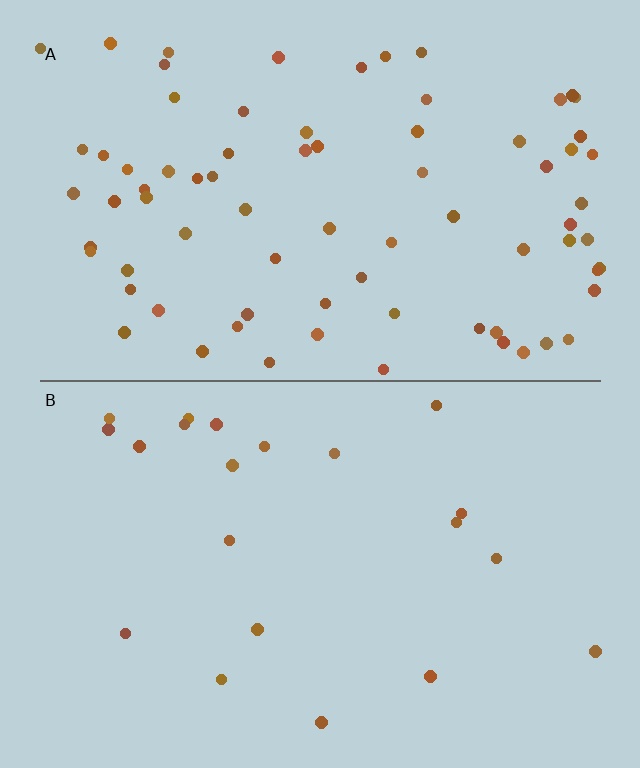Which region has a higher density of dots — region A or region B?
A (the top).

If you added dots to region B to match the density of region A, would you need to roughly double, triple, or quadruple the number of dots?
Approximately quadruple.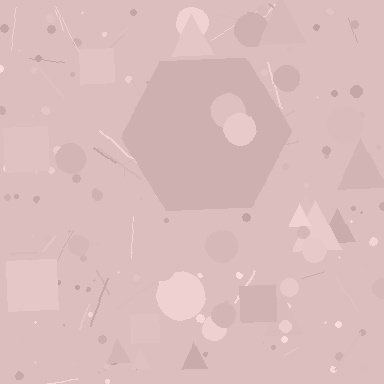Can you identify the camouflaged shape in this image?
The camouflaged shape is a hexagon.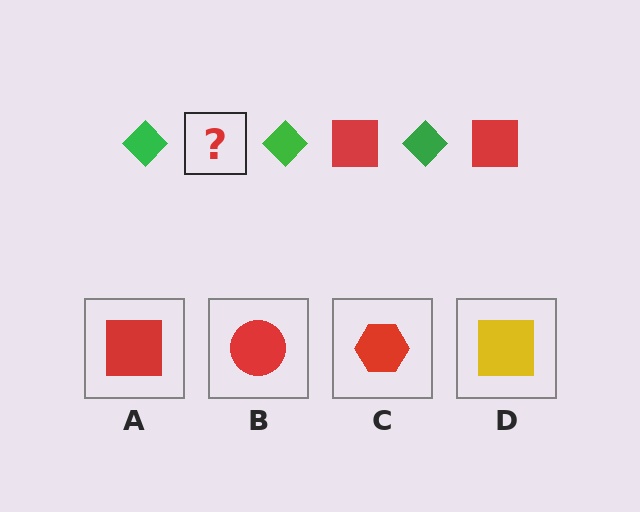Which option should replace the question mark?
Option A.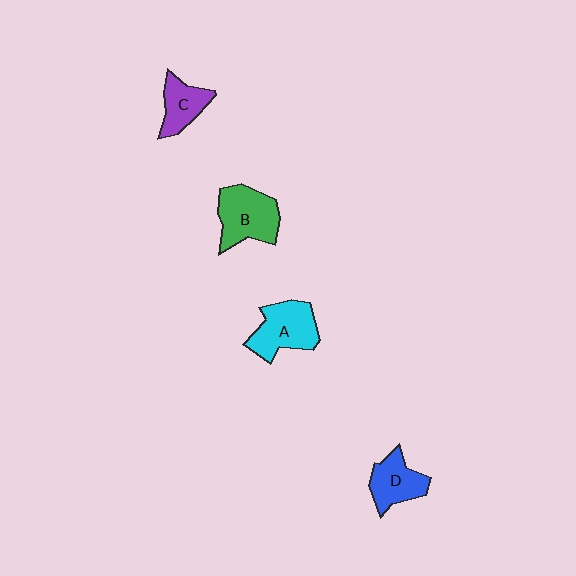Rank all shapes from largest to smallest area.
From largest to smallest: B (green), A (cyan), D (blue), C (purple).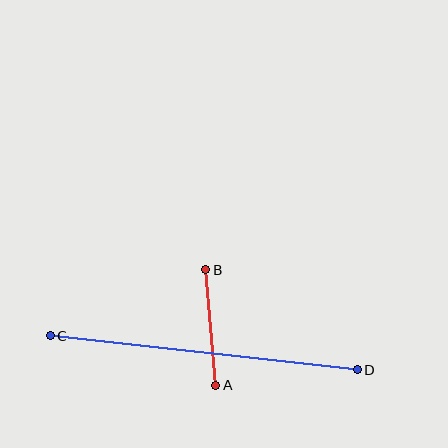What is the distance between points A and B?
The distance is approximately 116 pixels.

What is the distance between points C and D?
The distance is approximately 309 pixels.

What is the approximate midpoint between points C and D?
The midpoint is at approximately (204, 353) pixels.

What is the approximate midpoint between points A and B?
The midpoint is at approximately (211, 327) pixels.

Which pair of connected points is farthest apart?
Points C and D are farthest apart.